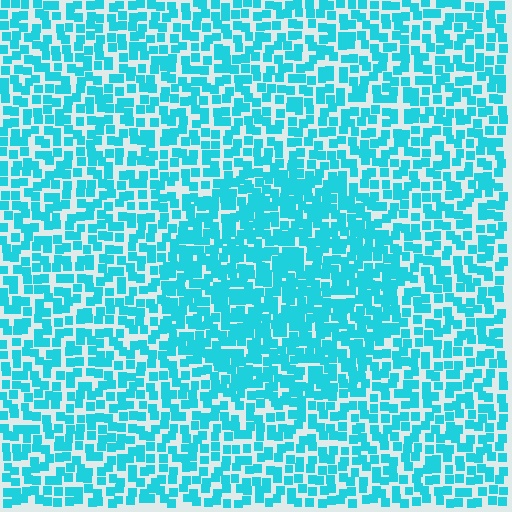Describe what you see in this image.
The image contains small cyan elements arranged at two different densities. A circle-shaped region is visible where the elements are more densely packed than the surrounding area.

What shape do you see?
I see a circle.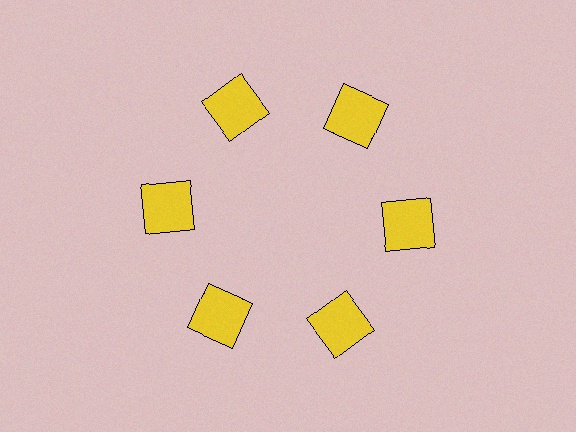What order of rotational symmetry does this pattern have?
This pattern has 6-fold rotational symmetry.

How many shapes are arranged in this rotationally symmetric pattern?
There are 6 shapes, arranged in 6 groups of 1.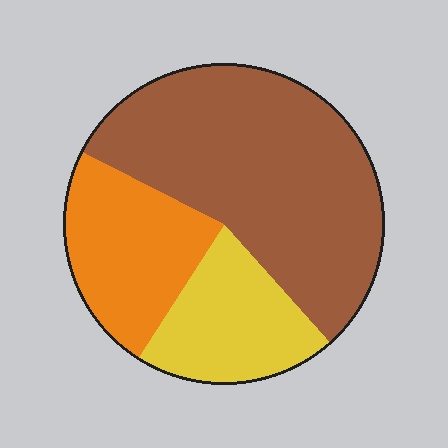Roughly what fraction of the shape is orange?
Orange covers 24% of the shape.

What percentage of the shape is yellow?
Yellow covers around 20% of the shape.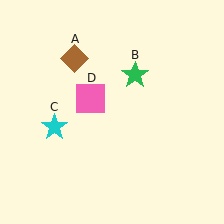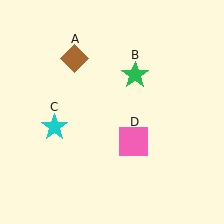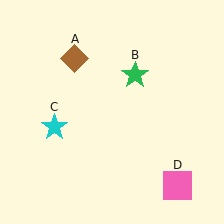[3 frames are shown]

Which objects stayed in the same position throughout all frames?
Brown diamond (object A) and green star (object B) and cyan star (object C) remained stationary.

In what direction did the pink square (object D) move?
The pink square (object D) moved down and to the right.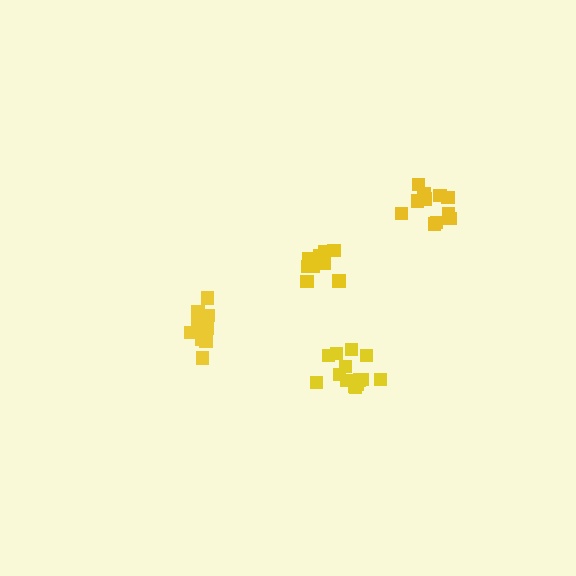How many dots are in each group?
Group 1: 10 dots, Group 2: 14 dots, Group 3: 9 dots, Group 4: 11 dots (44 total).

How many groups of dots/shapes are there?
There are 4 groups.